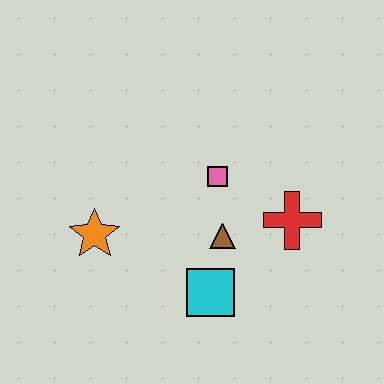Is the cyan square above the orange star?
No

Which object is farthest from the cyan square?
The orange star is farthest from the cyan square.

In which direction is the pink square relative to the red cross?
The pink square is to the left of the red cross.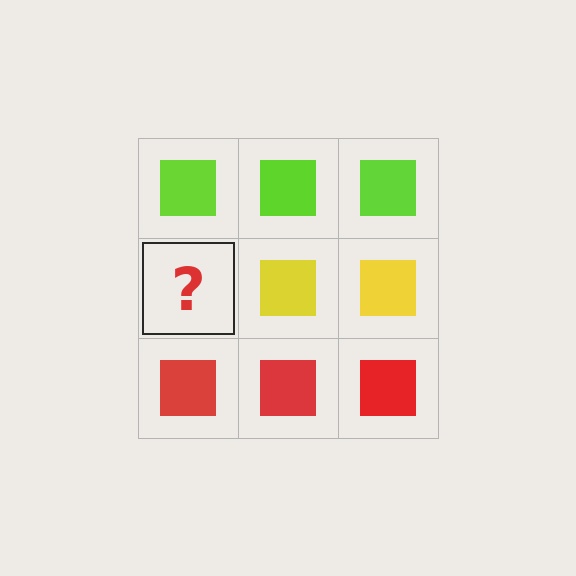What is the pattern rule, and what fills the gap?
The rule is that each row has a consistent color. The gap should be filled with a yellow square.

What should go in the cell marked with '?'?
The missing cell should contain a yellow square.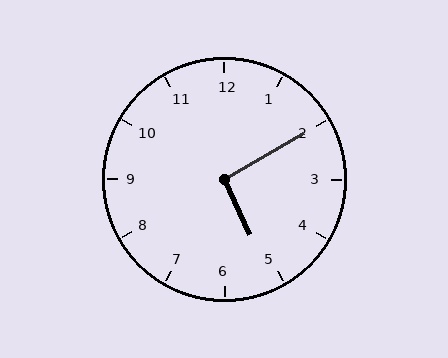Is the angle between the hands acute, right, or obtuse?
It is right.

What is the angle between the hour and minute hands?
Approximately 95 degrees.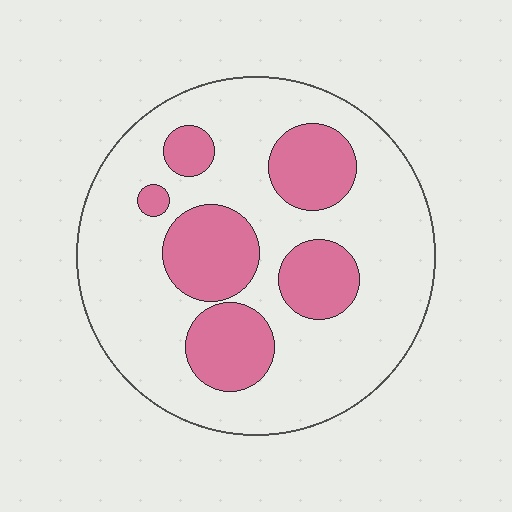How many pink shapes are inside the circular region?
6.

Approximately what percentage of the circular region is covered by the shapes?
Approximately 30%.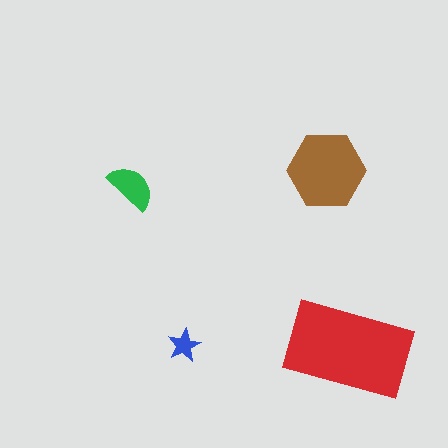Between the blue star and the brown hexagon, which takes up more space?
The brown hexagon.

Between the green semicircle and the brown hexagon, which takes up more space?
The brown hexagon.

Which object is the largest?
The red rectangle.